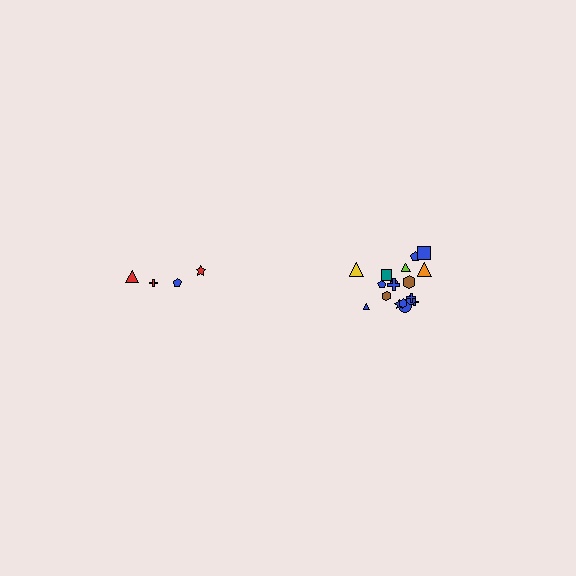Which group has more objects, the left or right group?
The right group.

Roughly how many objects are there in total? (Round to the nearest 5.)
Roughly 20 objects in total.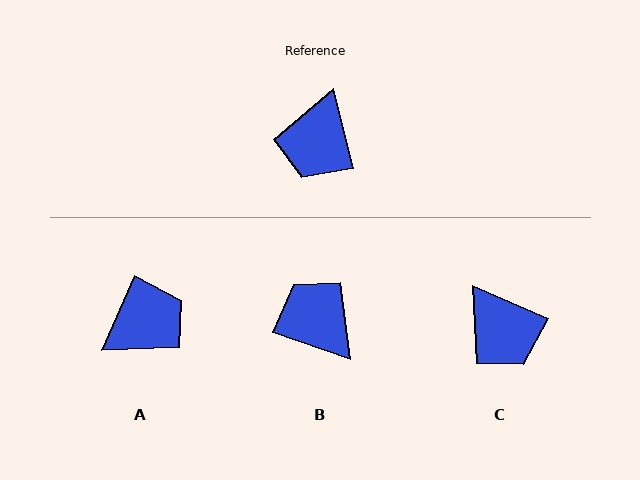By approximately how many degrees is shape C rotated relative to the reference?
Approximately 52 degrees counter-clockwise.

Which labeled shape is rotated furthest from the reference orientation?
A, about 142 degrees away.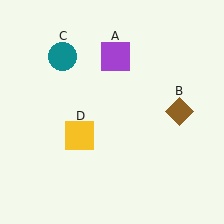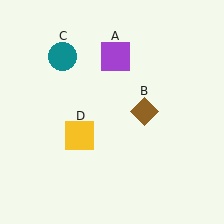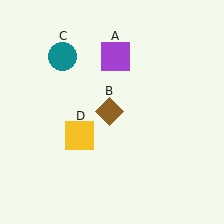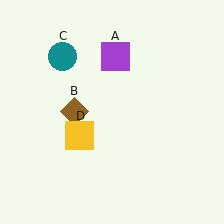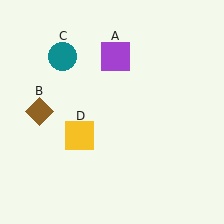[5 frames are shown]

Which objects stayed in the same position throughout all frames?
Purple square (object A) and teal circle (object C) and yellow square (object D) remained stationary.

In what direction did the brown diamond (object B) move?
The brown diamond (object B) moved left.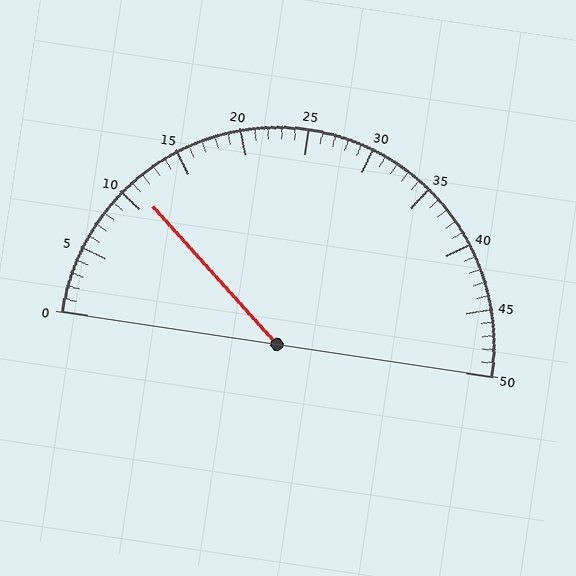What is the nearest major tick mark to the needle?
The nearest major tick mark is 10.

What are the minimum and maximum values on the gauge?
The gauge ranges from 0 to 50.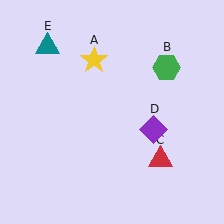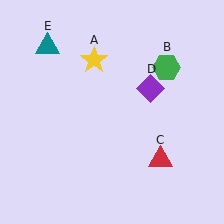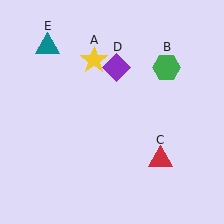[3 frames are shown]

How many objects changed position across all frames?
1 object changed position: purple diamond (object D).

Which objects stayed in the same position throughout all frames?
Yellow star (object A) and green hexagon (object B) and red triangle (object C) and teal triangle (object E) remained stationary.